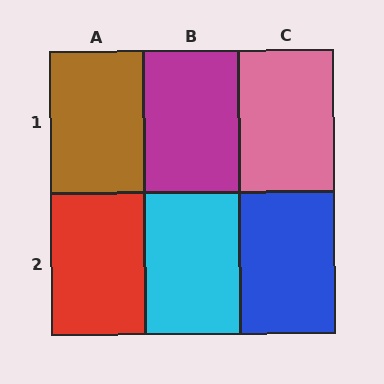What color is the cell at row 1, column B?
Magenta.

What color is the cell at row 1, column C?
Pink.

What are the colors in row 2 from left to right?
Red, cyan, blue.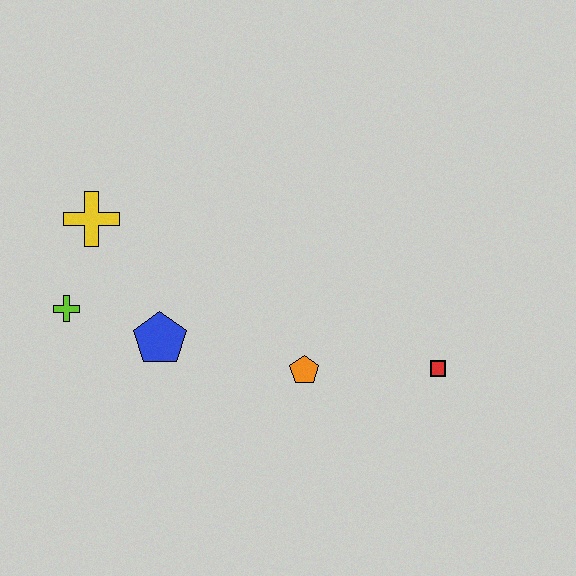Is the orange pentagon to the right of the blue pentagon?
Yes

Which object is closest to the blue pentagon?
The lime cross is closest to the blue pentagon.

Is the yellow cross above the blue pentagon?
Yes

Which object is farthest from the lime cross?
The red square is farthest from the lime cross.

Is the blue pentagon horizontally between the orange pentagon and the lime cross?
Yes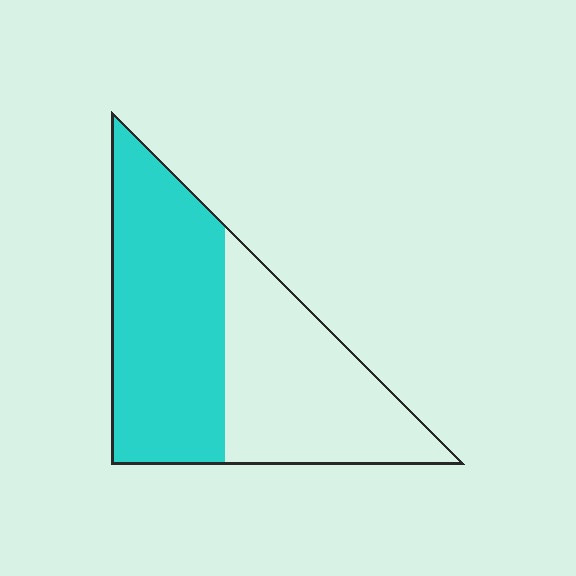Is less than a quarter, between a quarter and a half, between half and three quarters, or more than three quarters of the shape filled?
Between half and three quarters.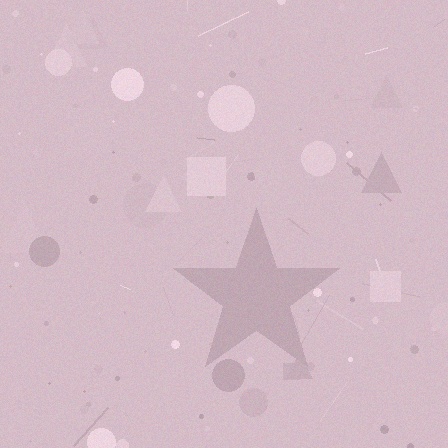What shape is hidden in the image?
A star is hidden in the image.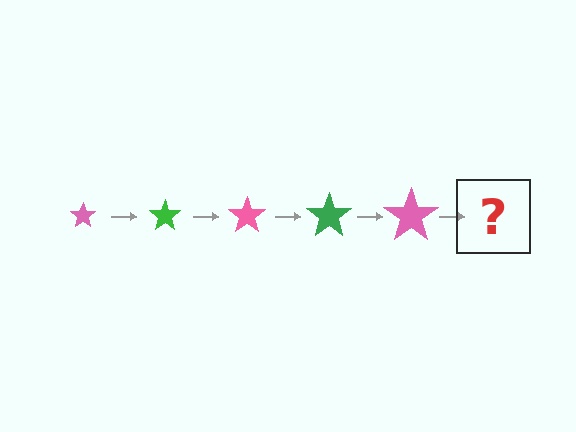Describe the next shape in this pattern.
It should be a green star, larger than the previous one.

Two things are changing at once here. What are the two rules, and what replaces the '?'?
The two rules are that the star grows larger each step and the color cycles through pink and green. The '?' should be a green star, larger than the previous one.